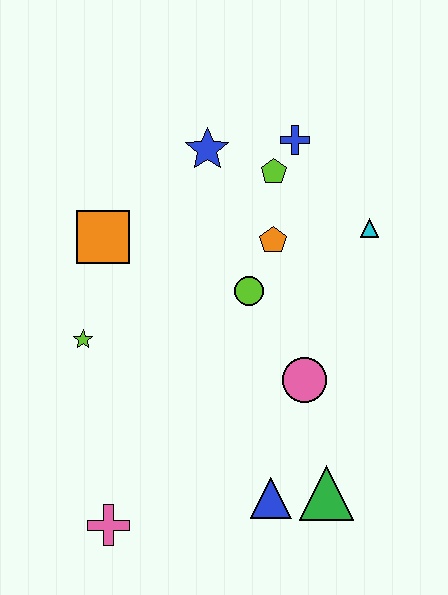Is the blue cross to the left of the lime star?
No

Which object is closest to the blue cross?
The lime pentagon is closest to the blue cross.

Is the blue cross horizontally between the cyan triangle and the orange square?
Yes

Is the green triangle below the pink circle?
Yes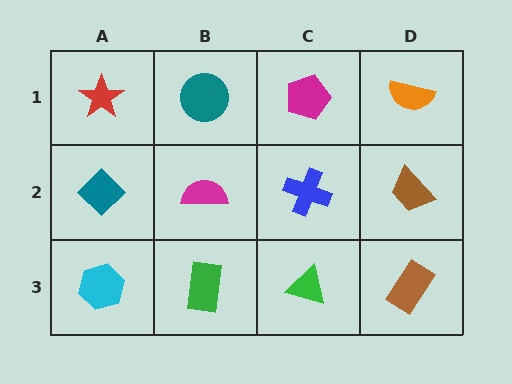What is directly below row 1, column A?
A teal diamond.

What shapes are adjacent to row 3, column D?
A brown trapezoid (row 2, column D), a green triangle (row 3, column C).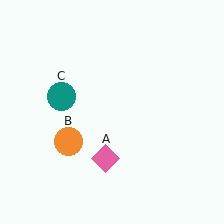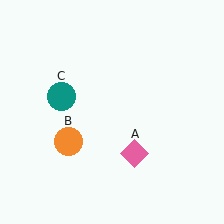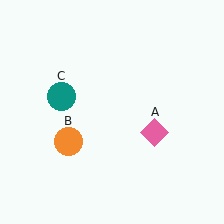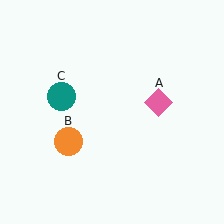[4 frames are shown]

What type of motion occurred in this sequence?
The pink diamond (object A) rotated counterclockwise around the center of the scene.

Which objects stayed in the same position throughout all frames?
Orange circle (object B) and teal circle (object C) remained stationary.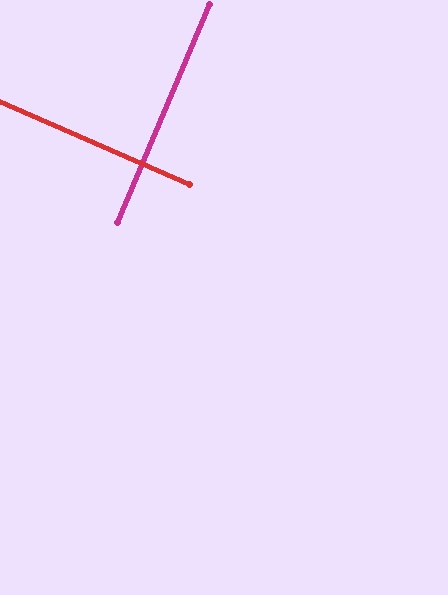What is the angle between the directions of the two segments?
Approximately 89 degrees.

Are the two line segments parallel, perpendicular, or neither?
Perpendicular — they meet at approximately 89°.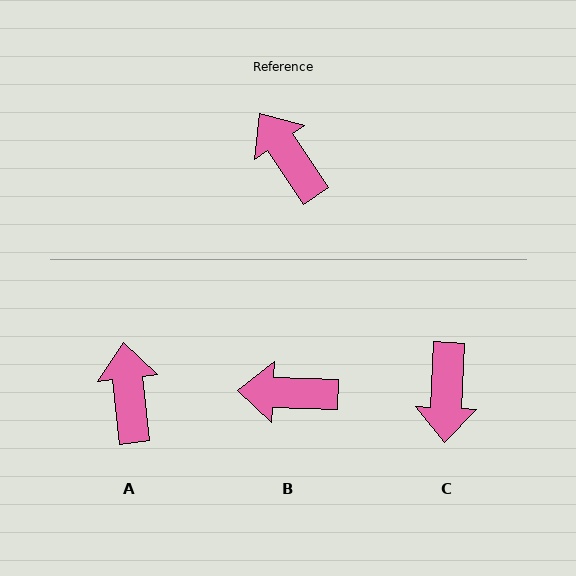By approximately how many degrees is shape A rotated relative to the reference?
Approximately 28 degrees clockwise.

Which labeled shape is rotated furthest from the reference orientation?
C, about 143 degrees away.